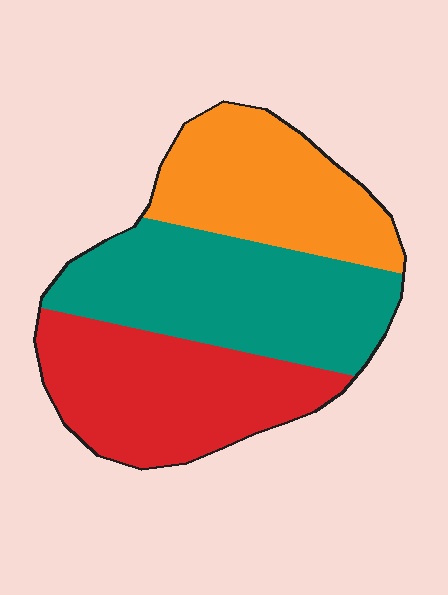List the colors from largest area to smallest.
From largest to smallest: teal, red, orange.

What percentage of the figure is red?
Red covers around 35% of the figure.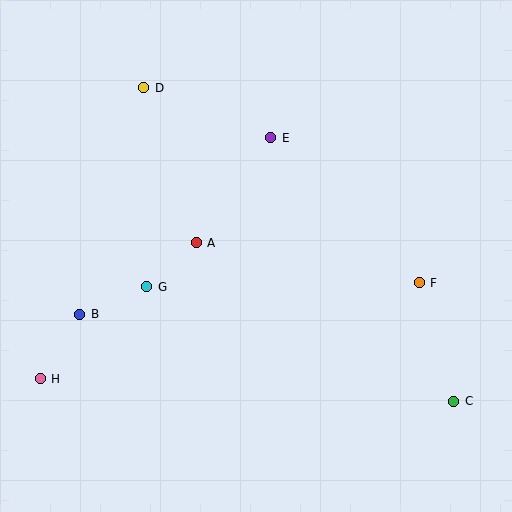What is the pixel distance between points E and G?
The distance between E and G is 194 pixels.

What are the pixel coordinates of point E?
Point E is at (271, 138).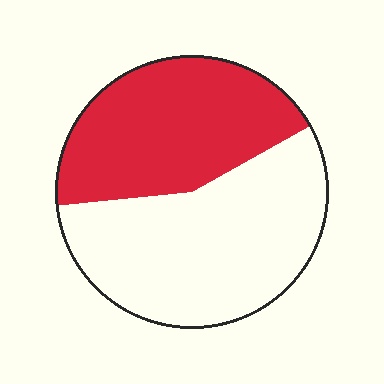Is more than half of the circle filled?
No.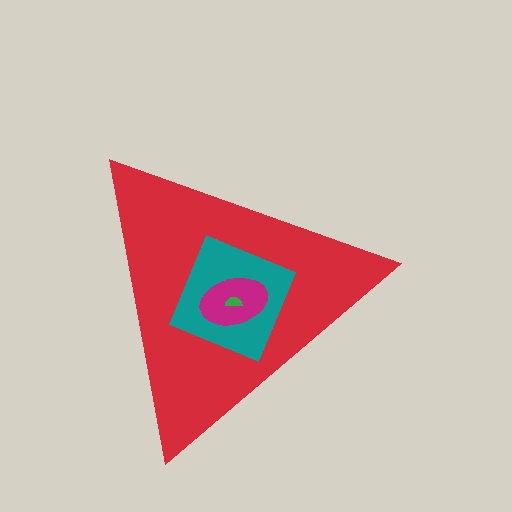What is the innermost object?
The green semicircle.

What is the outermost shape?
The red triangle.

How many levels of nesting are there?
4.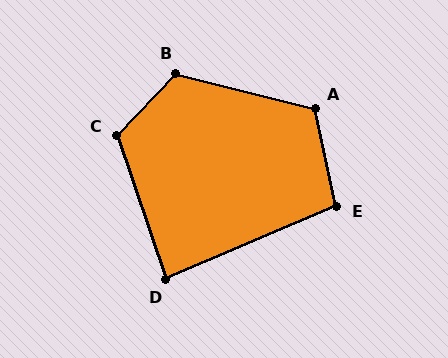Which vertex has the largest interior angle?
B, at approximately 120 degrees.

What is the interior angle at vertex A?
Approximately 116 degrees (obtuse).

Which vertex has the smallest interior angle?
D, at approximately 86 degrees.